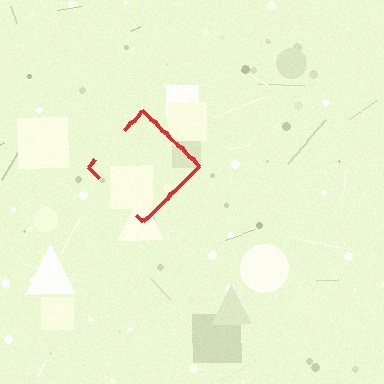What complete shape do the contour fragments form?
The contour fragments form a diamond.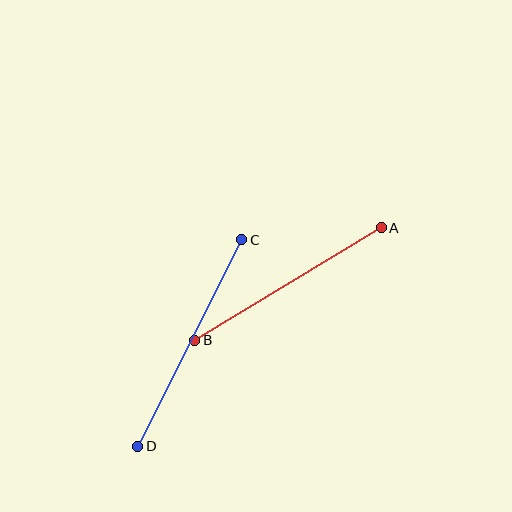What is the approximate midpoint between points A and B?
The midpoint is at approximately (288, 284) pixels.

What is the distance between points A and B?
The distance is approximately 218 pixels.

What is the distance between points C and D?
The distance is approximately 231 pixels.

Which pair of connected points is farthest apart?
Points C and D are farthest apart.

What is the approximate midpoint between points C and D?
The midpoint is at approximately (190, 343) pixels.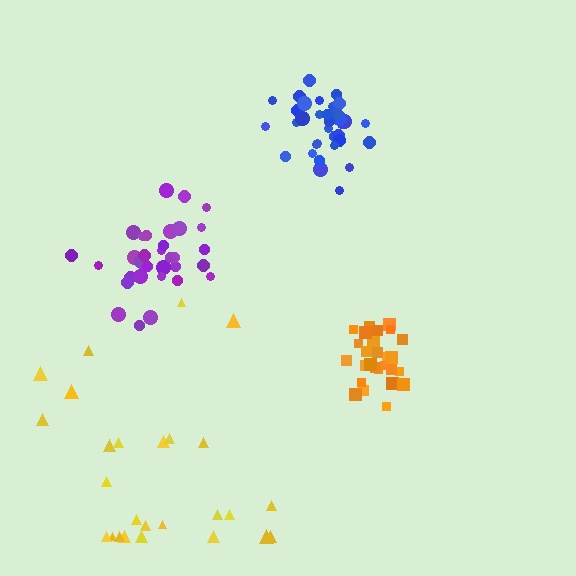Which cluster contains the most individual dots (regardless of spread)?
Blue (34).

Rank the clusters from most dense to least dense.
orange, blue, purple, yellow.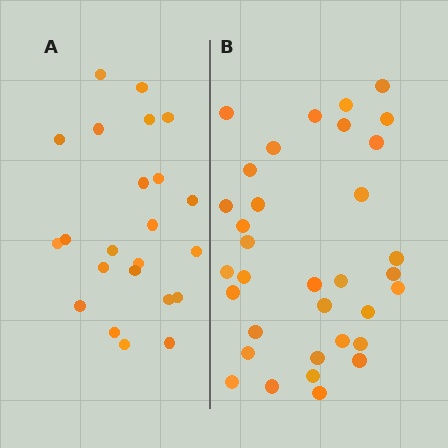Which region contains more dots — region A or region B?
Region B (the right region) has more dots.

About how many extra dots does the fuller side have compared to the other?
Region B has roughly 12 or so more dots than region A.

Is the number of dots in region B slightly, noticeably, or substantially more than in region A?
Region B has substantially more. The ratio is roughly 1.5 to 1.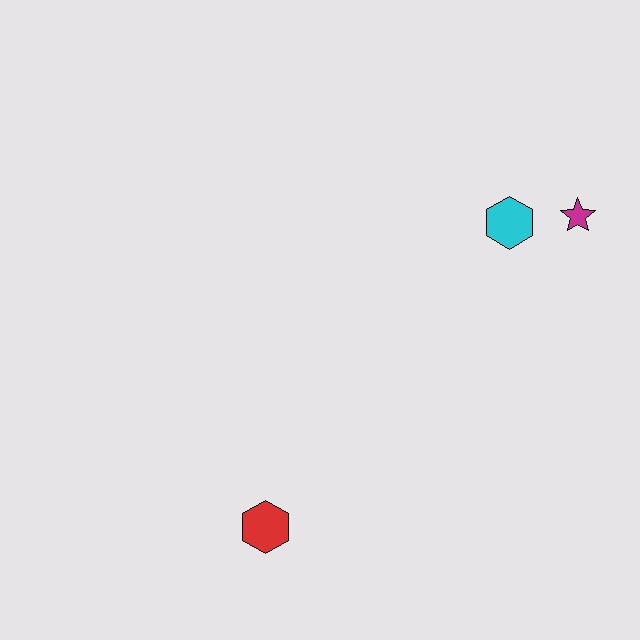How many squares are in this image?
There are no squares.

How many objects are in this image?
There are 3 objects.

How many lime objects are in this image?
There are no lime objects.